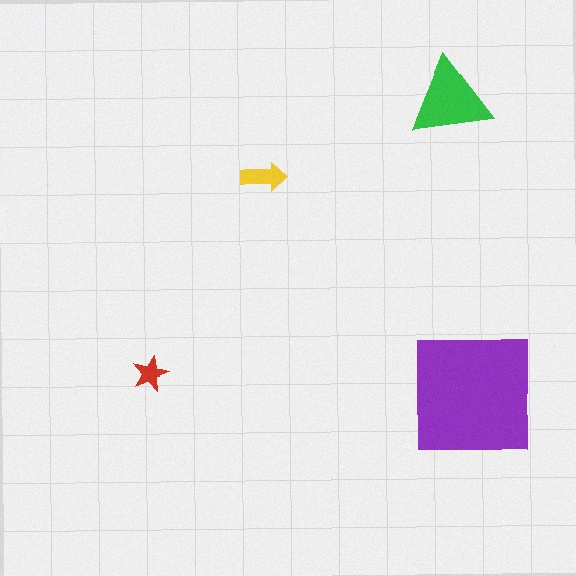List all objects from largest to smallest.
The purple square, the green triangle, the yellow arrow, the red star.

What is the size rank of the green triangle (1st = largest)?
2nd.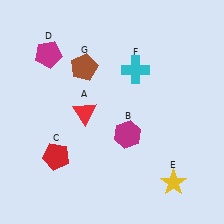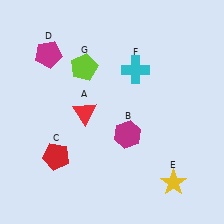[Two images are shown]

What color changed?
The pentagon (G) changed from brown in Image 1 to lime in Image 2.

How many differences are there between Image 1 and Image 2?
There is 1 difference between the two images.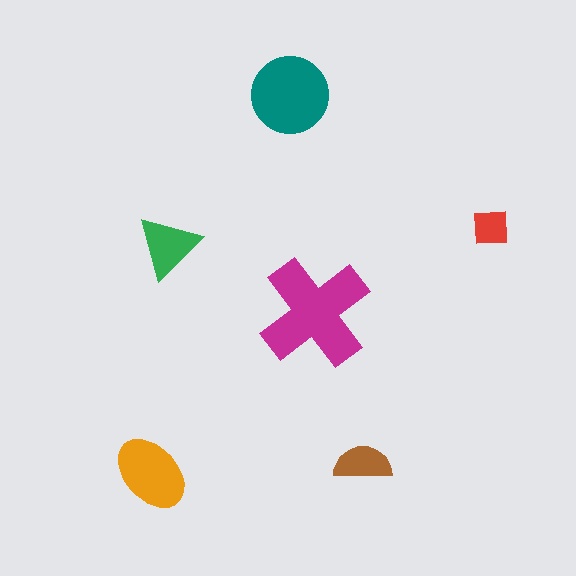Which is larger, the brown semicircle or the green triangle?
The green triangle.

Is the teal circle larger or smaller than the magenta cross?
Smaller.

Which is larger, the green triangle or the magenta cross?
The magenta cross.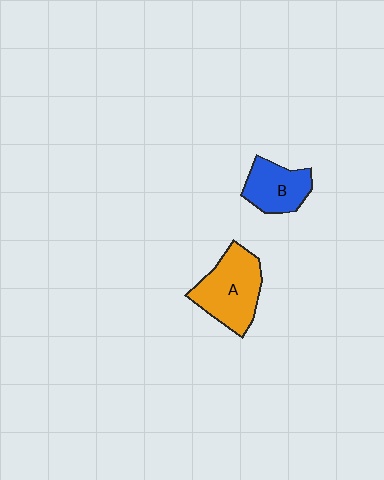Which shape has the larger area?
Shape A (orange).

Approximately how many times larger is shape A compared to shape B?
Approximately 1.5 times.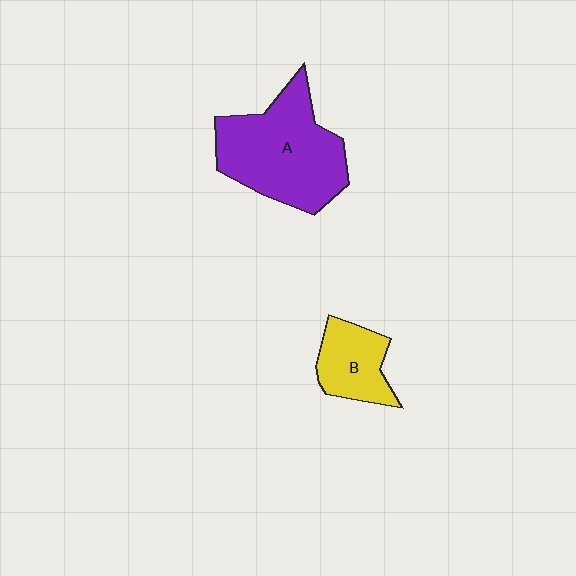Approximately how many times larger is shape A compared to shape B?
Approximately 2.2 times.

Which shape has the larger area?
Shape A (purple).